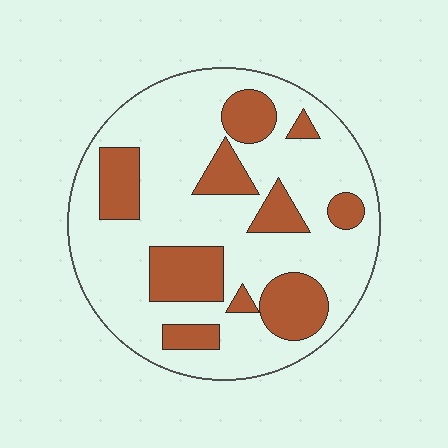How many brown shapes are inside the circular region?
10.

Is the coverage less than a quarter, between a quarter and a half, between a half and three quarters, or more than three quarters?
Between a quarter and a half.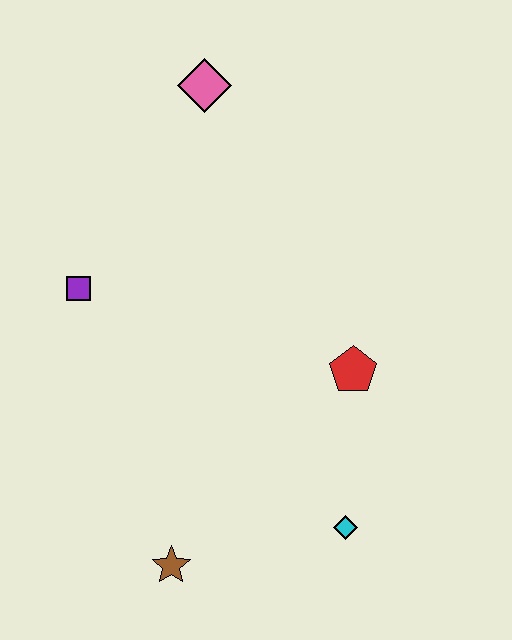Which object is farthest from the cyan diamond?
The pink diamond is farthest from the cyan diamond.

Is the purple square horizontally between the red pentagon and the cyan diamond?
No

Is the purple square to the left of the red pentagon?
Yes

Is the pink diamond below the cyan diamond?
No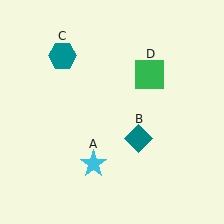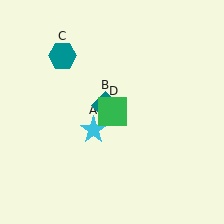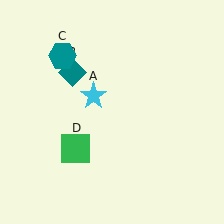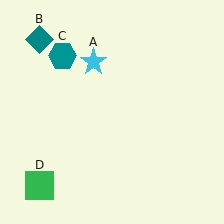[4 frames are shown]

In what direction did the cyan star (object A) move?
The cyan star (object A) moved up.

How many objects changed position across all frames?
3 objects changed position: cyan star (object A), teal diamond (object B), green square (object D).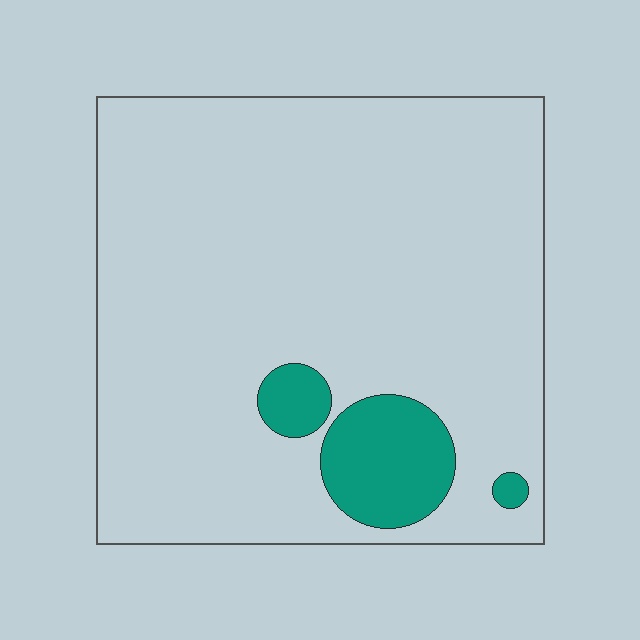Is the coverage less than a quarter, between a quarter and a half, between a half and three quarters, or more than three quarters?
Less than a quarter.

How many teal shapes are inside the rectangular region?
3.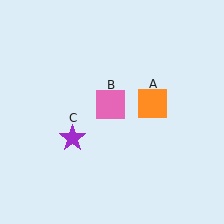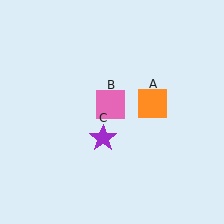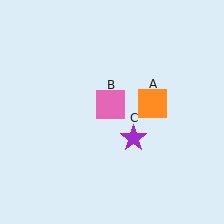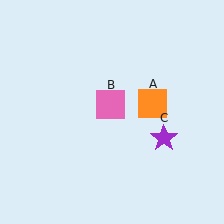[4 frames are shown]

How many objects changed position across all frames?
1 object changed position: purple star (object C).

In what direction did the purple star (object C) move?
The purple star (object C) moved right.